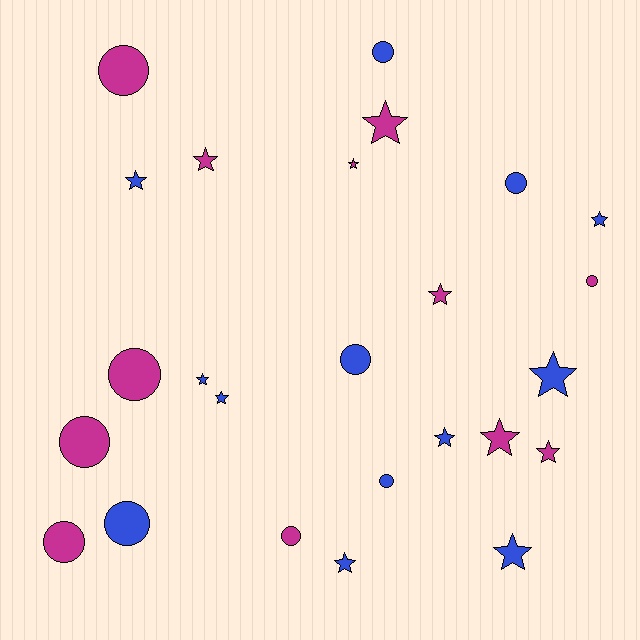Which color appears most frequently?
Blue, with 13 objects.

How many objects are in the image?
There are 25 objects.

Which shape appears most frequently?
Star, with 14 objects.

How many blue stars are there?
There are 8 blue stars.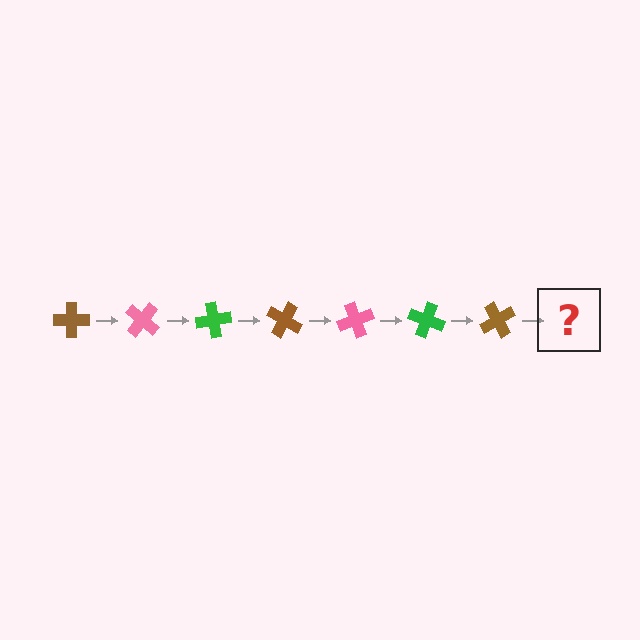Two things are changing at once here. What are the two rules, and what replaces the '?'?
The two rules are that it rotates 40 degrees each step and the color cycles through brown, pink, and green. The '?' should be a pink cross, rotated 280 degrees from the start.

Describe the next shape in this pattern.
It should be a pink cross, rotated 280 degrees from the start.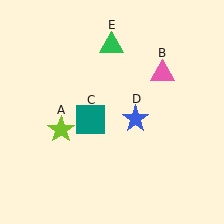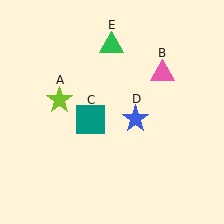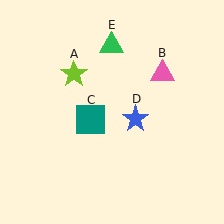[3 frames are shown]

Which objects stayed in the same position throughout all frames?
Pink triangle (object B) and teal square (object C) and blue star (object D) and green triangle (object E) remained stationary.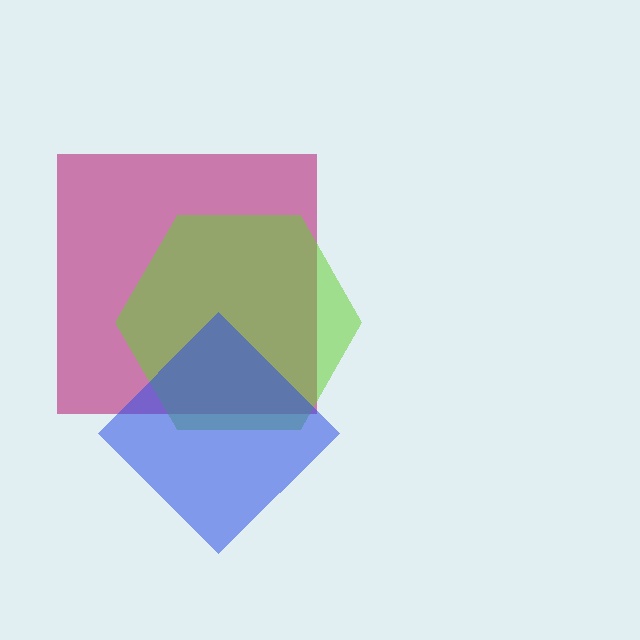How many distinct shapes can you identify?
There are 3 distinct shapes: a magenta square, a lime hexagon, a blue diamond.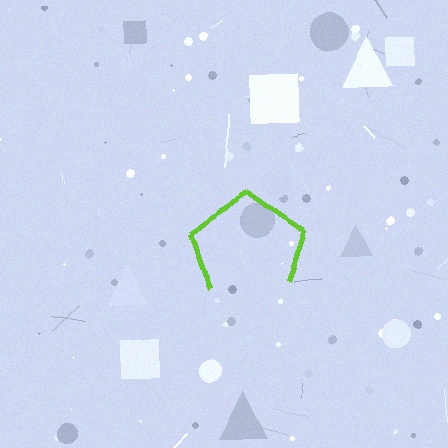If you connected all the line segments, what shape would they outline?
They would outline a pentagon.